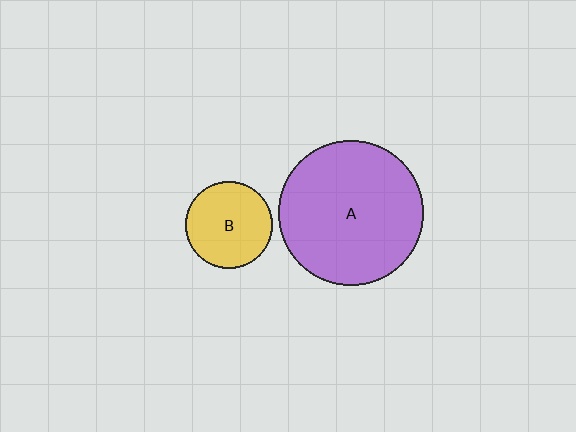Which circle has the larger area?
Circle A (purple).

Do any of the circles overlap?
No, none of the circles overlap.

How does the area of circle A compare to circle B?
Approximately 2.8 times.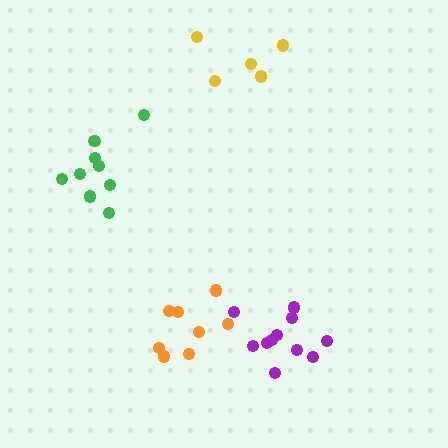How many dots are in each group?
Group 1: 9 dots, Group 2: 11 dots, Group 3: 8 dots, Group 4: 5 dots (33 total).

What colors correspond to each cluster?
The clusters are colored: green, purple, orange, yellow.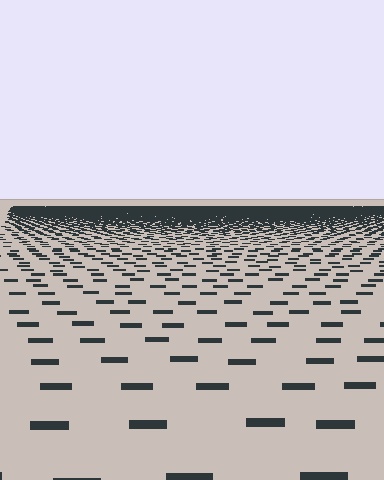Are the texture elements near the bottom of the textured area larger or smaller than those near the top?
Larger. Near the bottom, elements are closer to the viewer and appear at a bigger on-screen size.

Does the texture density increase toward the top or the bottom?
Density increases toward the top.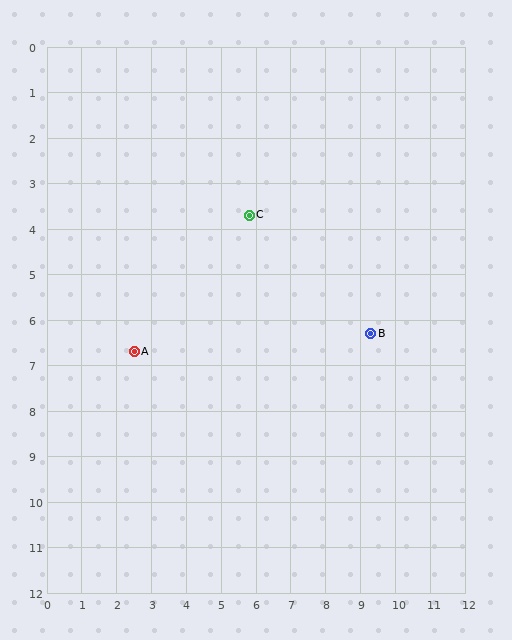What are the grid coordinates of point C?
Point C is at approximately (5.8, 3.7).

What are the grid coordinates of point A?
Point A is at approximately (2.5, 6.7).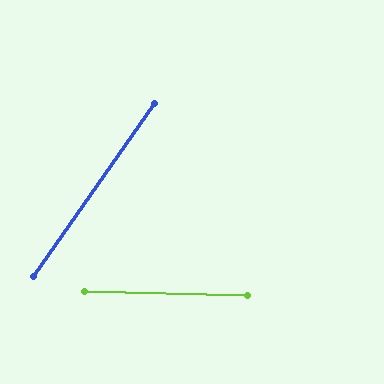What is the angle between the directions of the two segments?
Approximately 56 degrees.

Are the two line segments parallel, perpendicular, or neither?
Neither parallel nor perpendicular — they differ by about 56°.